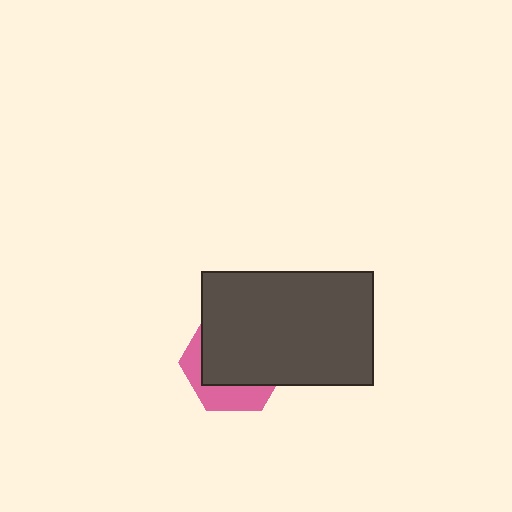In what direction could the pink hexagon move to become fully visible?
The pink hexagon could move down. That would shift it out from behind the dark gray rectangle entirely.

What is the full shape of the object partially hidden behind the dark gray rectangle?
The partially hidden object is a pink hexagon.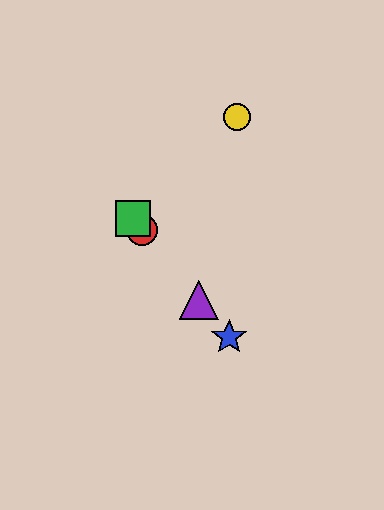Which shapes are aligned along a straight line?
The red circle, the blue star, the green square, the purple triangle are aligned along a straight line.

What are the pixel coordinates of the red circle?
The red circle is at (142, 230).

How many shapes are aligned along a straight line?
4 shapes (the red circle, the blue star, the green square, the purple triangle) are aligned along a straight line.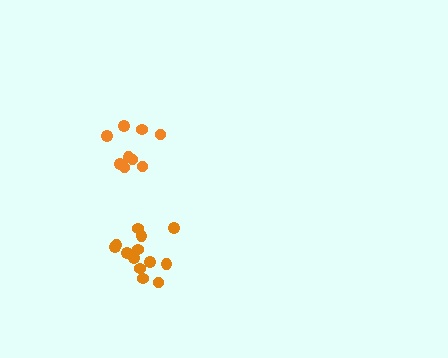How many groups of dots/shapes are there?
There are 2 groups.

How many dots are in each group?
Group 1: 9 dots, Group 2: 13 dots (22 total).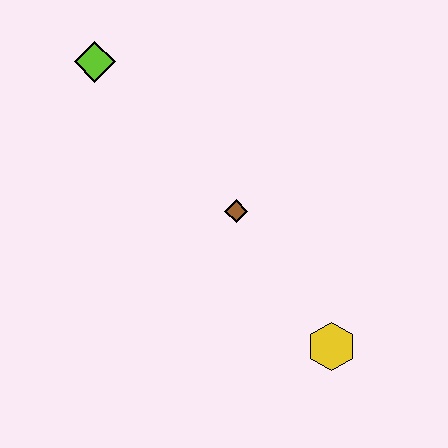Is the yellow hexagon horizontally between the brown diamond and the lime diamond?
No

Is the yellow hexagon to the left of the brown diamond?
No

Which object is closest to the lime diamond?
The brown diamond is closest to the lime diamond.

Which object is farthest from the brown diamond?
The lime diamond is farthest from the brown diamond.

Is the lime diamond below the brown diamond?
No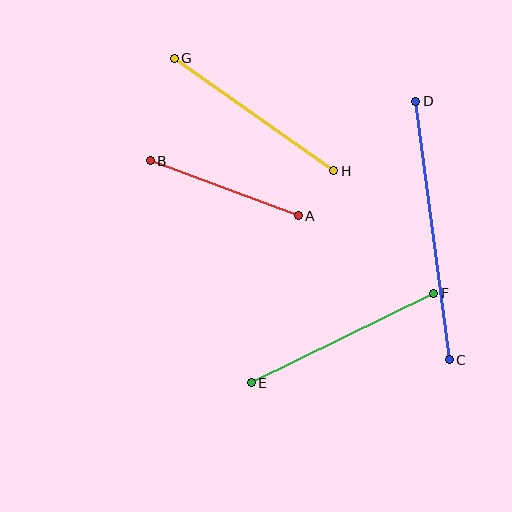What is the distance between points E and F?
The distance is approximately 203 pixels.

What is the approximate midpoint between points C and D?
The midpoint is at approximately (432, 231) pixels.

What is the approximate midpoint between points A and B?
The midpoint is at approximately (224, 188) pixels.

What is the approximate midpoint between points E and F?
The midpoint is at approximately (343, 338) pixels.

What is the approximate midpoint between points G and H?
The midpoint is at approximately (254, 115) pixels.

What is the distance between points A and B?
The distance is approximately 158 pixels.